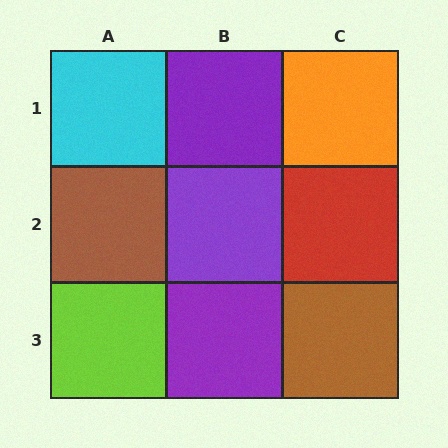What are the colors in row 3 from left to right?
Lime, purple, brown.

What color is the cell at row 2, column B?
Purple.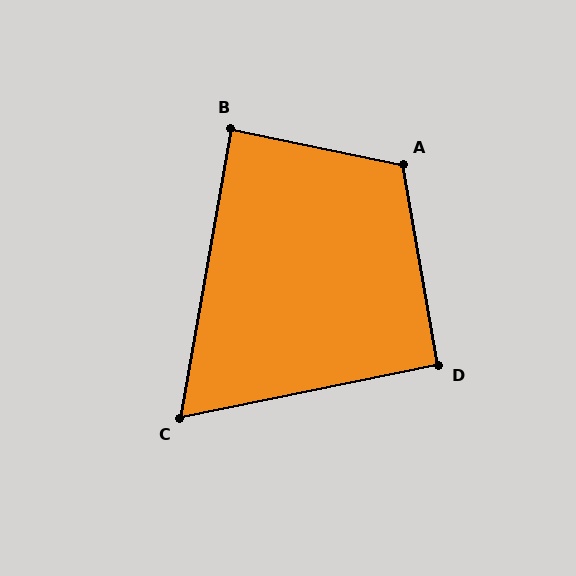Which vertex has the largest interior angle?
A, at approximately 112 degrees.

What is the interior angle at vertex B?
Approximately 88 degrees (approximately right).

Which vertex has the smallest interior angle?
C, at approximately 68 degrees.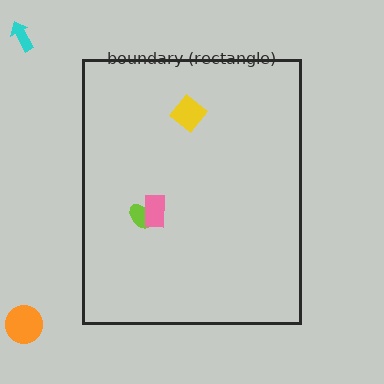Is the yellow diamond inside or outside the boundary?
Inside.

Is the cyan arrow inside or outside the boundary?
Outside.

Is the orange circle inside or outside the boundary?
Outside.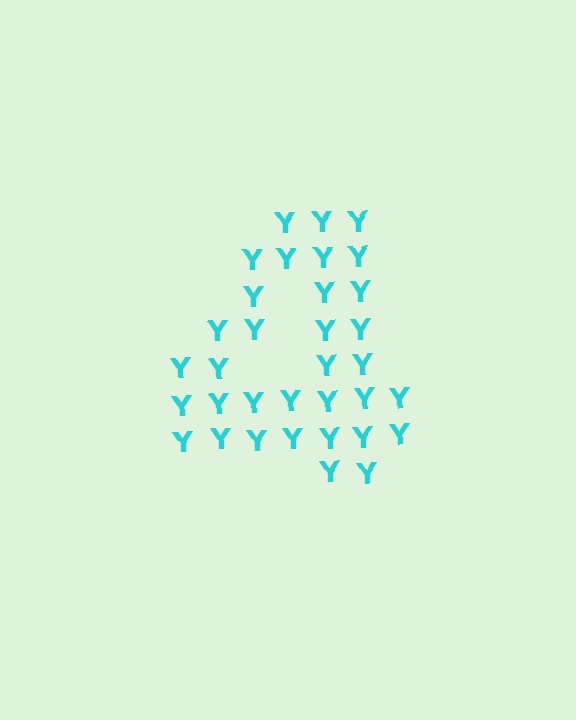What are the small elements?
The small elements are letter Y's.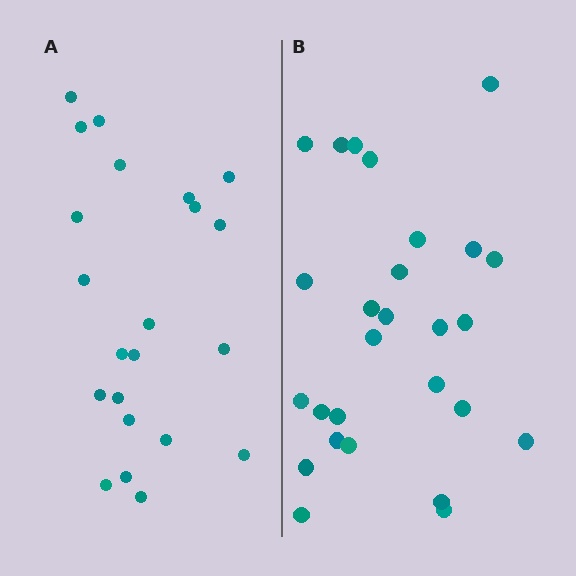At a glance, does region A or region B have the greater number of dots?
Region B (the right region) has more dots.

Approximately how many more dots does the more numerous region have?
Region B has about 5 more dots than region A.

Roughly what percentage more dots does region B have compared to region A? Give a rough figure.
About 25% more.